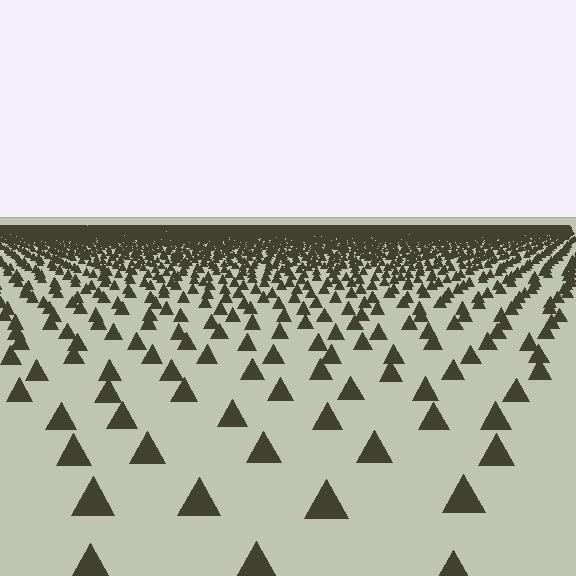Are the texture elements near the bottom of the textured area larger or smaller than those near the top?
Larger. Near the bottom, elements are closer to the viewer and appear at a bigger on-screen size.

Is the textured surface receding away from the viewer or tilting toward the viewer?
The surface is receding away from the viewer. Texture elements get smaller and denser toward the top.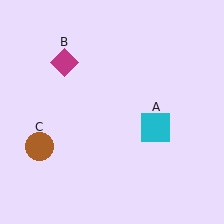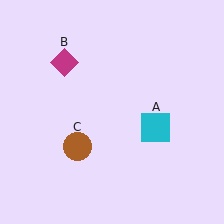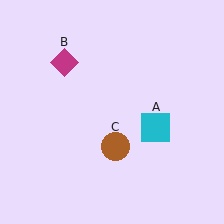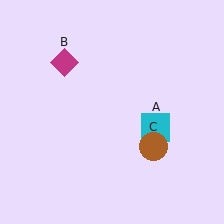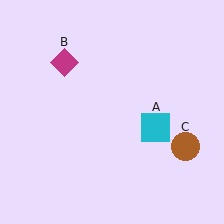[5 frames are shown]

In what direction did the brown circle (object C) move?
The brown circle (object C) moved right.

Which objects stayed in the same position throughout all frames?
Cyan square (object A) and magenta diamond (object B) remained stationary.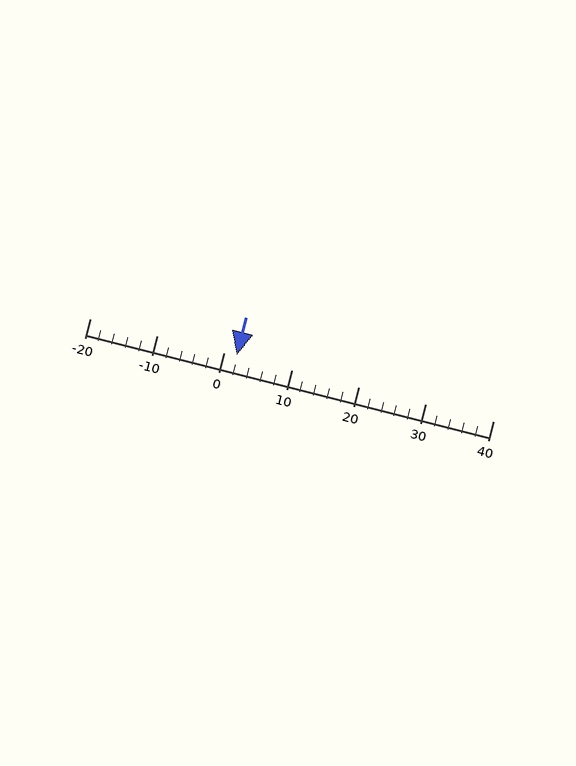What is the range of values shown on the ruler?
The ruler shows values from -20 to 40.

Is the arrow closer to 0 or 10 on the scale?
The arrow is closer to 0.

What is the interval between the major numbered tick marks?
The major tick marks are spaced 10 units apart.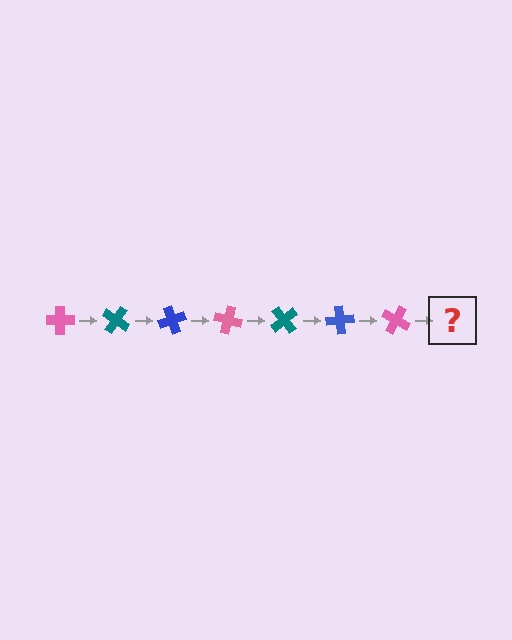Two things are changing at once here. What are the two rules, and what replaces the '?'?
The two rules are that it rotates 35 degrees each step and the color cycles through pink, teal, and blue. The '?' should be a teal cross, rotated 245 degrees from the start.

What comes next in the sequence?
The next element should be a teal cross, rotated 245 degrees from the start.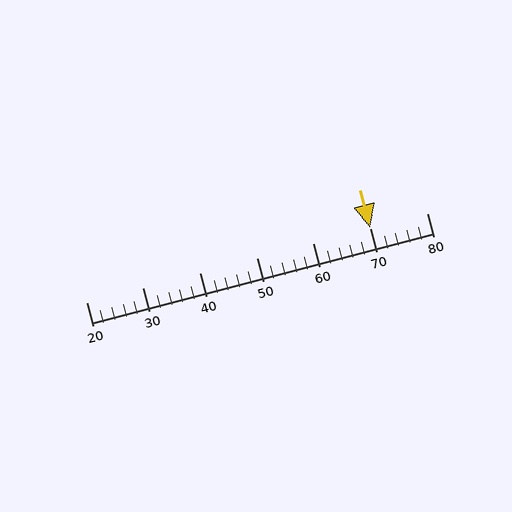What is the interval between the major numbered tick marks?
The major tick marks are spaced 10 units apart.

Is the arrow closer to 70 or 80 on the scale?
The arrow is closer to 70.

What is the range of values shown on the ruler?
The ruler shows values from 20 to 80.